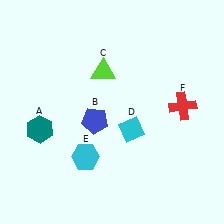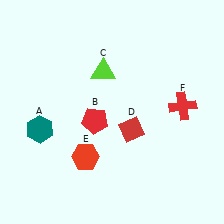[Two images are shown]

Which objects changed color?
B changed from blue to red. D changed from cyan to red. E changed from cyan to red.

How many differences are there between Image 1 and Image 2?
There are 3 differences between the two images.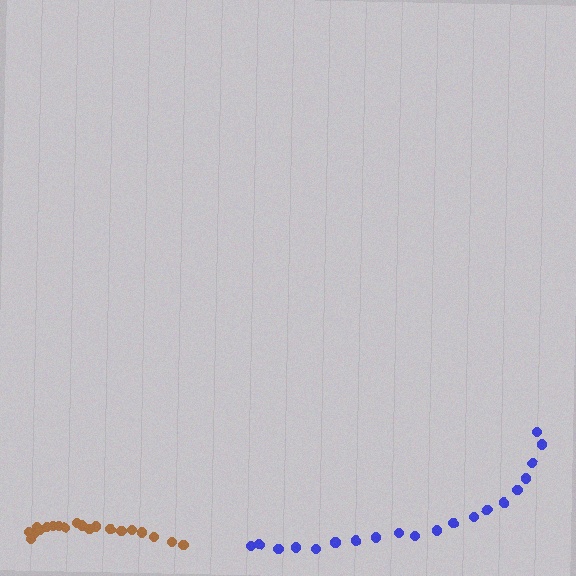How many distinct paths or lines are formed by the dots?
There are 2 distinct paths.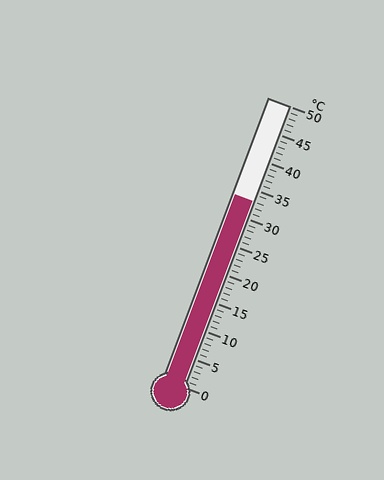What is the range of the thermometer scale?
The thermometer scale ranges from 0°C to 50°C.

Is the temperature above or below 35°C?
The temperature is below 35°C.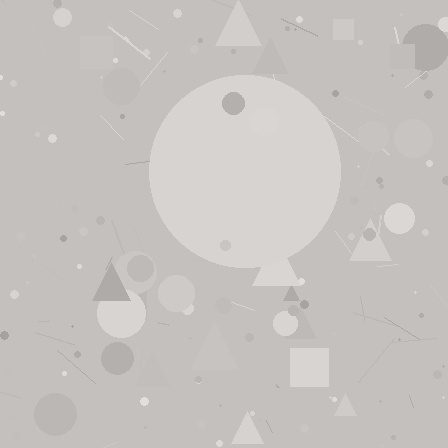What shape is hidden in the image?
A circle is hidden in the image.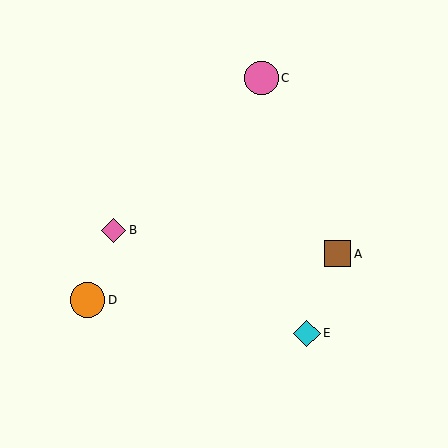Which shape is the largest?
The orange circle (labeled D) is the largest.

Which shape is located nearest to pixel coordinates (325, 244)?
The brown square (labeled A) at (337, 254) is nearest to that location.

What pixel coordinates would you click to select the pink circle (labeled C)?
Click at (261, 78) to select the pink circle C.